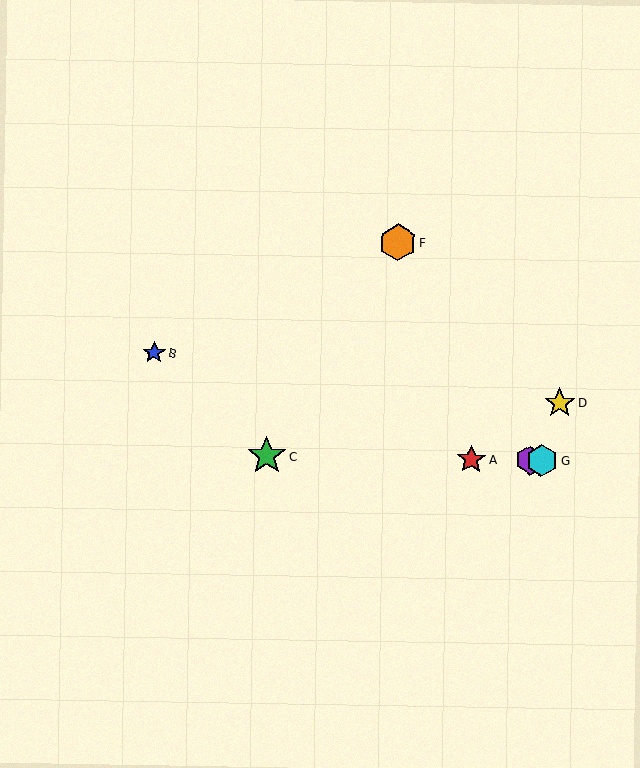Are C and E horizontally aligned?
Yes, both are at y≈456.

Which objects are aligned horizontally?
Objects A, C, E, G are aligned horizontally.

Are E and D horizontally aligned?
No, E is at y≈460 and D is at y≈403.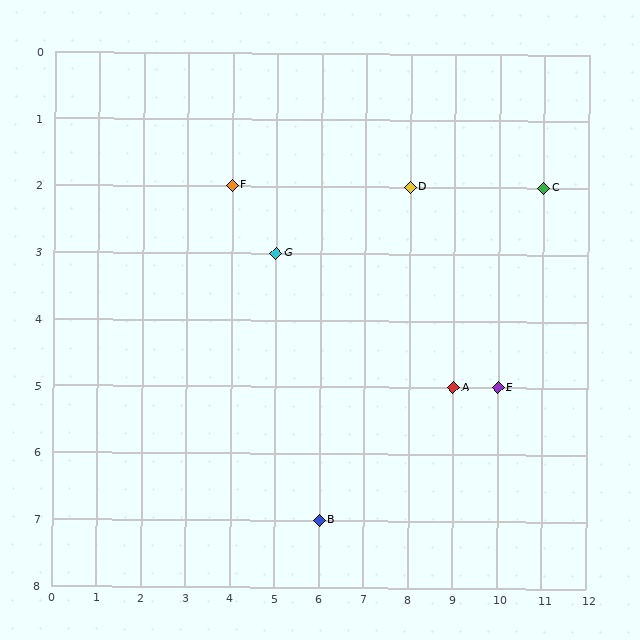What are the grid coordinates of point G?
Point G is at grid coordinates (5, 3).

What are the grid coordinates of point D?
Point D is at grid coordinates (8, 2).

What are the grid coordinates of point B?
Point B is at grid coordinates (6, 7).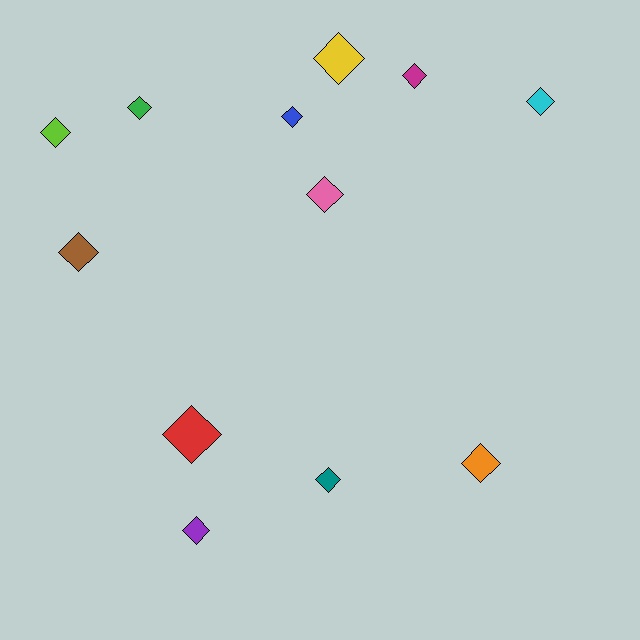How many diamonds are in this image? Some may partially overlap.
There are 12 diamonds.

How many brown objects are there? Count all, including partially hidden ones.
There is 1 brown object.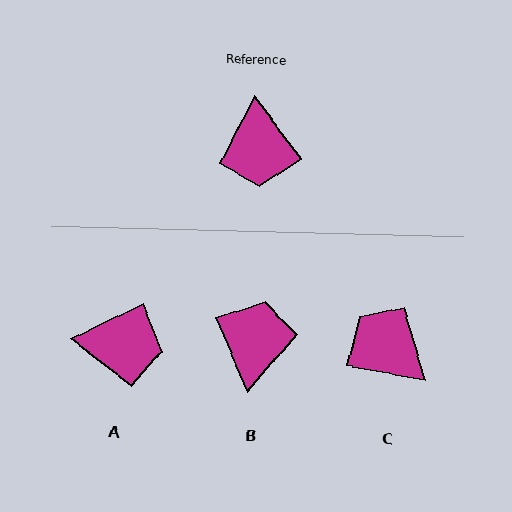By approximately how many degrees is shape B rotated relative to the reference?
Approximately 165 degrees counter-clockwise.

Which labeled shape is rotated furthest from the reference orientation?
B, about 165 degrees away.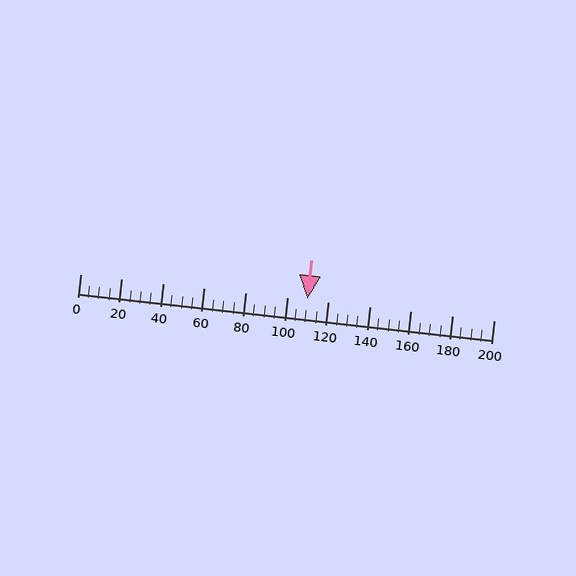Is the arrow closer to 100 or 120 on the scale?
The arrow is closer to 120.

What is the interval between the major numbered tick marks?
The major tick marks are spaced 20 units apart.